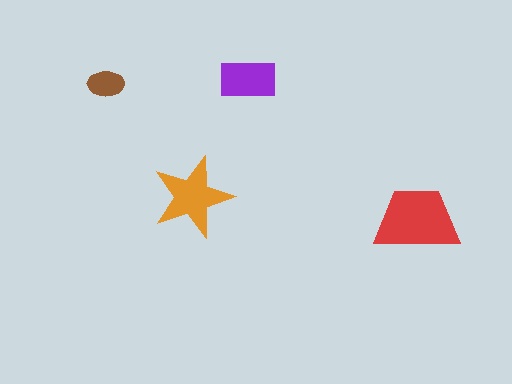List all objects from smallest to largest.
The brown ellipse, the purple rectangle, the orange star, the red trapezoid.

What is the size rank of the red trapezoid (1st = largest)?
1st.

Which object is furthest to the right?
The red trapezoid is rightmost.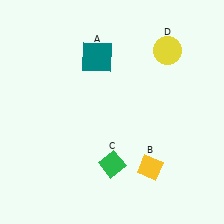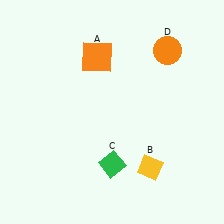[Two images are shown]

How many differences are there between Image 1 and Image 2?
There are 2 differences between the two images.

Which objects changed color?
A changed from teal to orange. D changed from yellow to orange.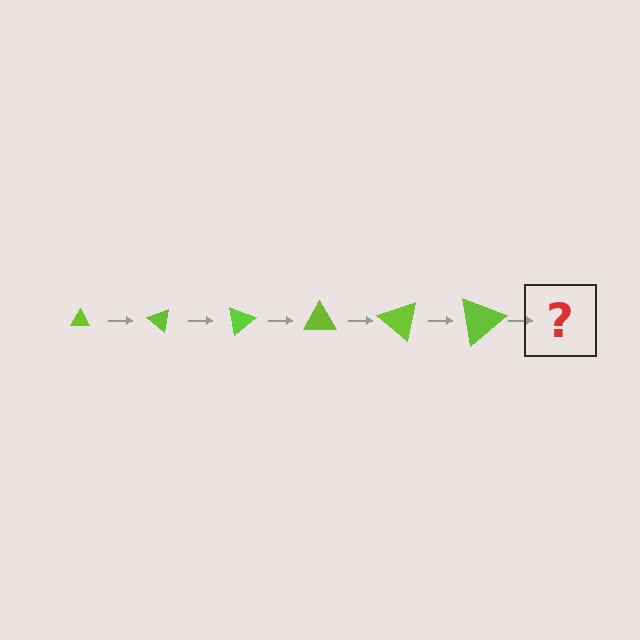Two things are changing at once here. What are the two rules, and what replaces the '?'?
The two rules are that the triangle grows larger each step and it rotates 40 degrees each step. The '?' should be a triangle, larger than the previous one and rotated 240 degrees from the start.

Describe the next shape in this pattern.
It should be a triangle, larger than the previous one and rotated 240 degrees from the start.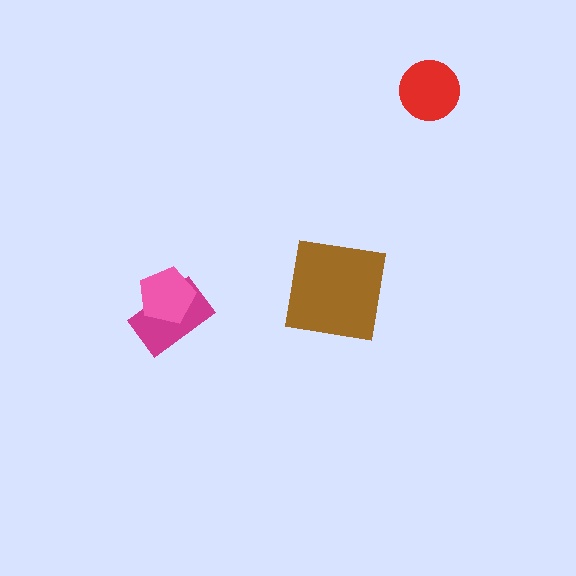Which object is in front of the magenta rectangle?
The pink pentagon is in front of the magenta rectangle.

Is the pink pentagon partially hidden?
No, no other shape covers it.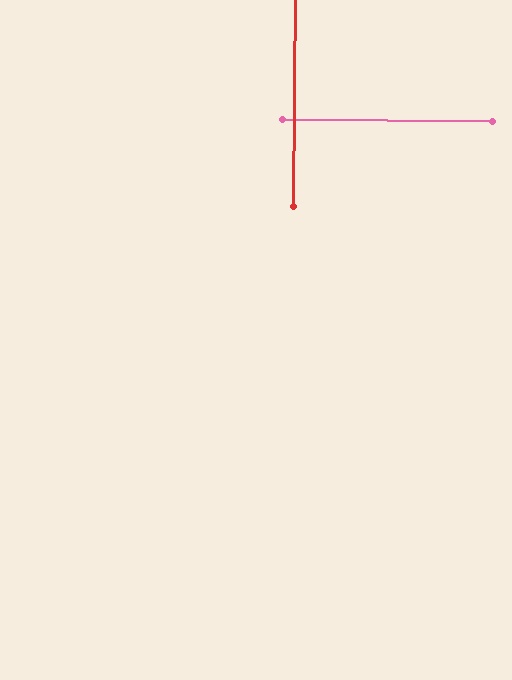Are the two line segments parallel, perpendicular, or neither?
Perpendicular — they meet at approximately 90°.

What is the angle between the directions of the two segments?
Approximately 90 degrees.